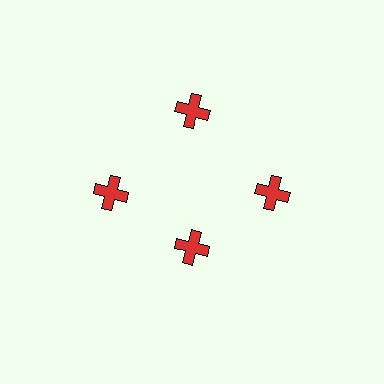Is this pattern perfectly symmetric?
No. The 4 red crosses are arranged in a ring, but one element near the 6 o'clock position is pulled inward toward the center, breaking the 4-fold rotational symmetry.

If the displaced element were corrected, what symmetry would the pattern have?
It would have 4-fold rotational symmetry — the pattern would map onto itself every 90 degrees.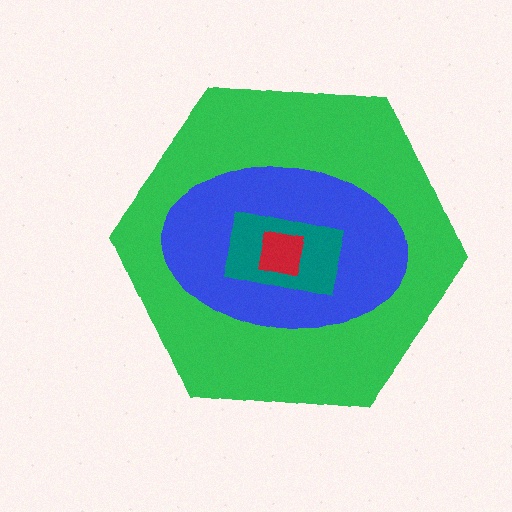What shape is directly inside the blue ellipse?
The teal rectangle.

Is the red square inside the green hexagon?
Yes.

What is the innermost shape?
The red square.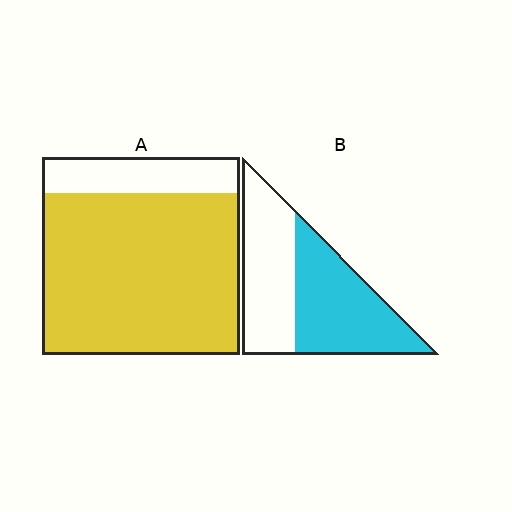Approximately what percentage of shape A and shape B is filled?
A is approximately 80% and B is approximately 55%.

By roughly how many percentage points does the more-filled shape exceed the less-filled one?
By roughly 30 percentage points (A over B).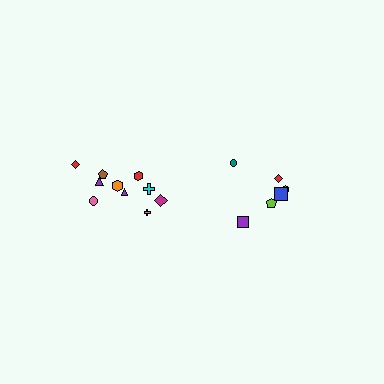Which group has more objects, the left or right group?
The left group.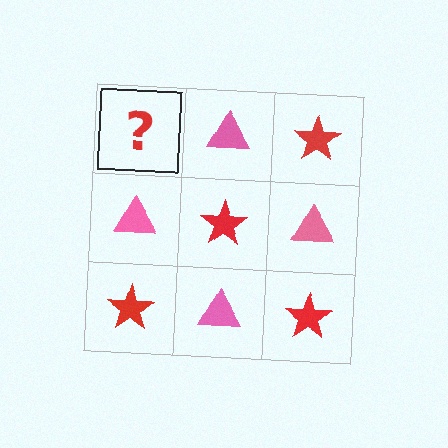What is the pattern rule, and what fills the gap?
The rule is that it alternates red star and pink triangle in a checkerboard pattern. The gap should be filled with a red star.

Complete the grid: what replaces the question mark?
The question mark should be replaced with a red star.